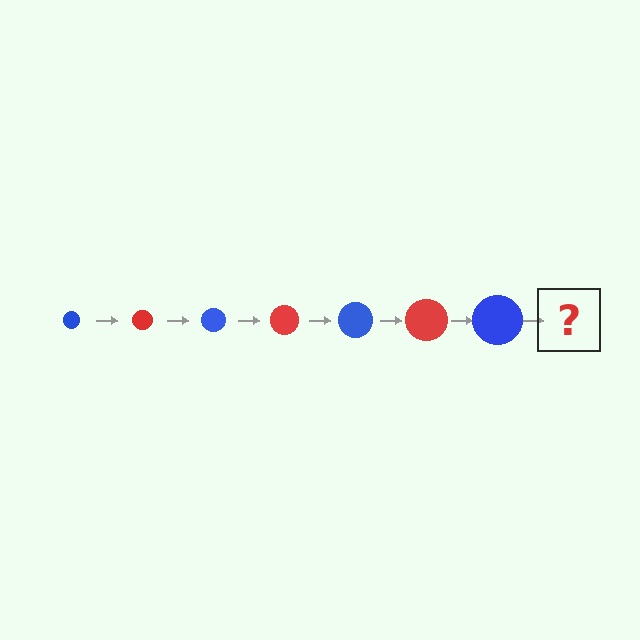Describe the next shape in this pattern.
It should be a red circle, larger than the previous one.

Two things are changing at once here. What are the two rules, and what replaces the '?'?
The two rules are that the circle grows larger each step and the color cycles through blue and red. The '?' should be a red circle, larger than the previous one.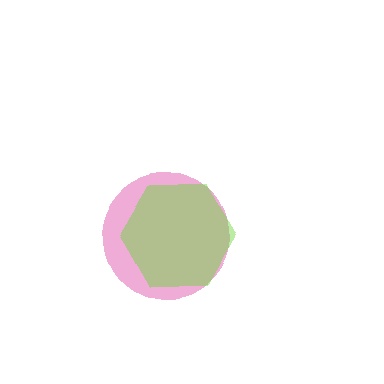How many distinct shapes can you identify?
There are 2 distinct shapes: a pink circle, a lime hexagon.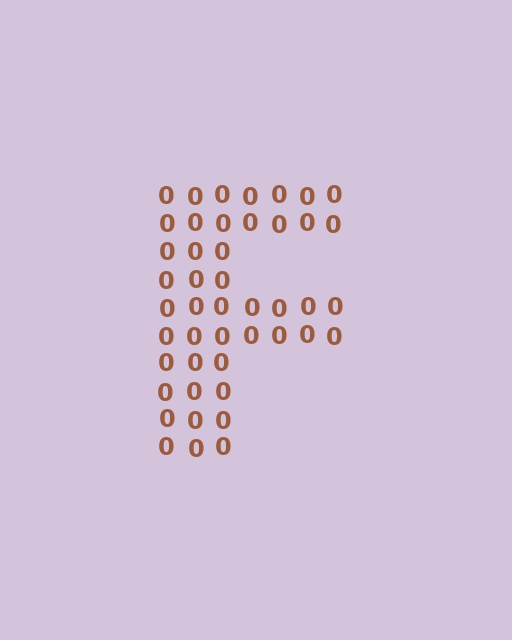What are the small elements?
The small elements are digit 0's.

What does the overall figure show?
The overall figure shows the letter F.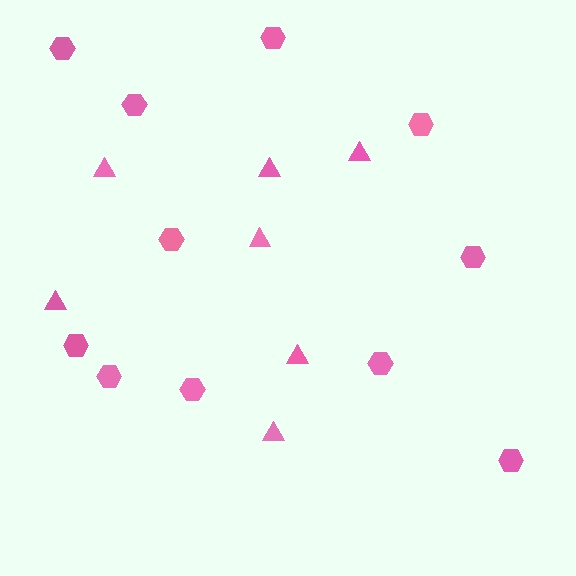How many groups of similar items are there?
There are 2 groups: one group of triangles (7) and one group of hexagons (11).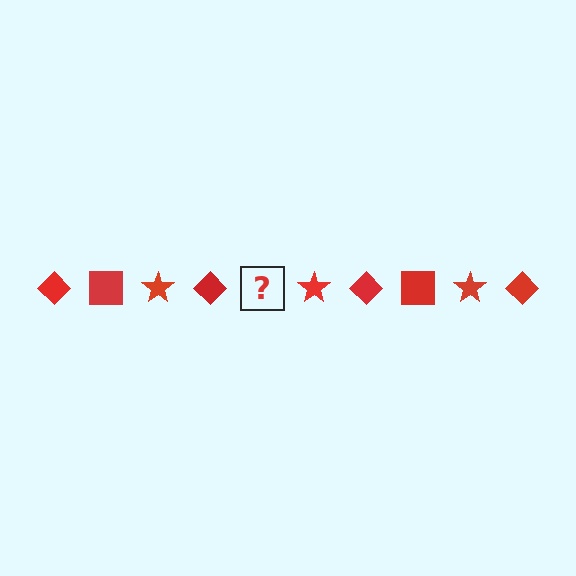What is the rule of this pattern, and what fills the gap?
The rule is that the pattern cycles through diamond, square, star shapes in red. The gap should be filled with a red square.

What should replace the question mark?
The question mark should be replaced with a red square.